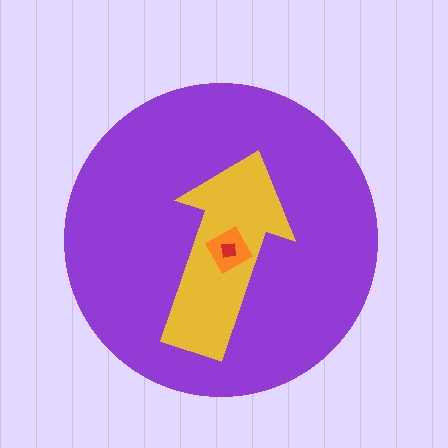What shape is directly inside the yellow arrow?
The orange diamond.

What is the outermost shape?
The purple circle.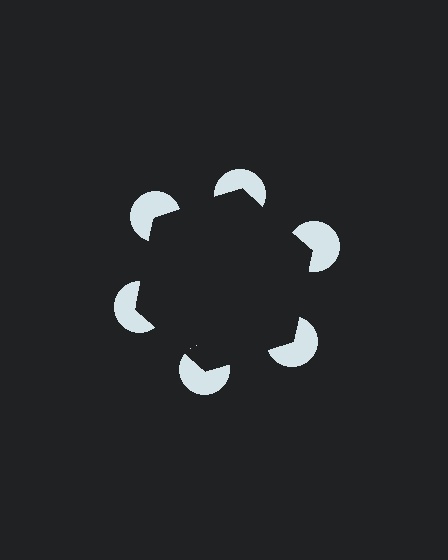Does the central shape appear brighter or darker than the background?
It typically appears slightly darker than the background, even though no actual brightness change is drawn.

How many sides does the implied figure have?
6 sides.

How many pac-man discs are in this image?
There are 6 — one at each vertex of the illusory hexagon.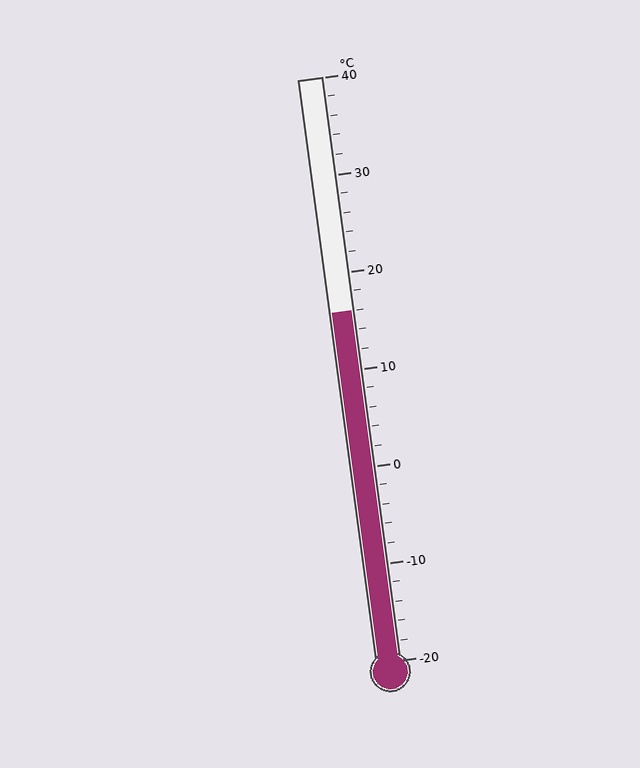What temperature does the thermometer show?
The thermometer shows approximately 16°C.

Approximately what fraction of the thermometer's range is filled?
The thermometer is filled to approximately 60% of its range.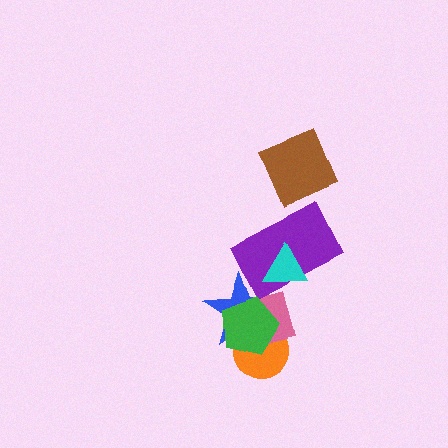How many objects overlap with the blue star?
4 objects overlap with the blue star.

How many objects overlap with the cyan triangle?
1 object overlaps with the cyan triangle.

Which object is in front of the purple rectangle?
The cyan triangle is in front of the purple rectangle.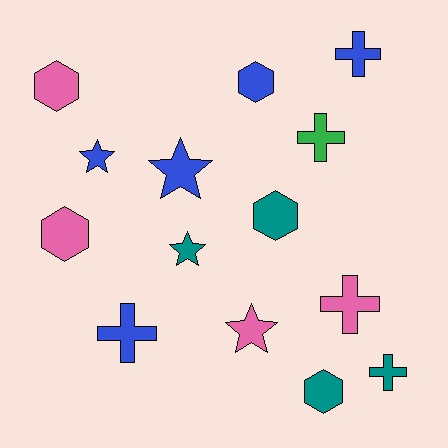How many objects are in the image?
There are 14 objects.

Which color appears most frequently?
Blue, with 5 objects.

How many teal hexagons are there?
There are 2 teal hexagons.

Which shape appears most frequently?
Cross, with 5 objects.